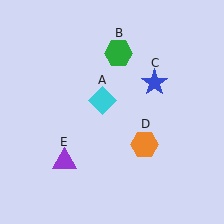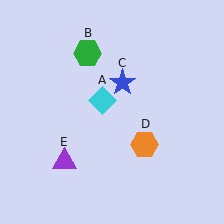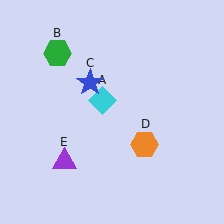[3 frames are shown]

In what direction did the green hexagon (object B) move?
The green hexagon (object B) moved left.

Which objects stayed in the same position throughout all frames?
Cyan diamond (object A) and orange hexagon (object D) and purple triangle (object E) remained stationary.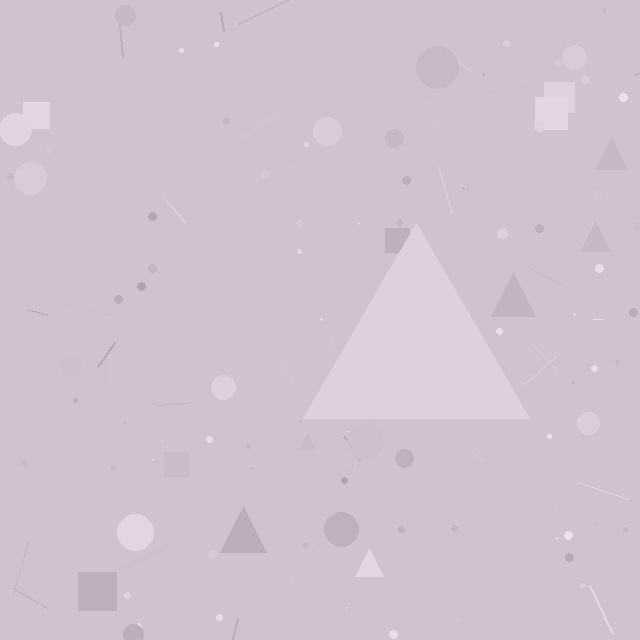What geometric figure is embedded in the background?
A triangle is embedded in the background.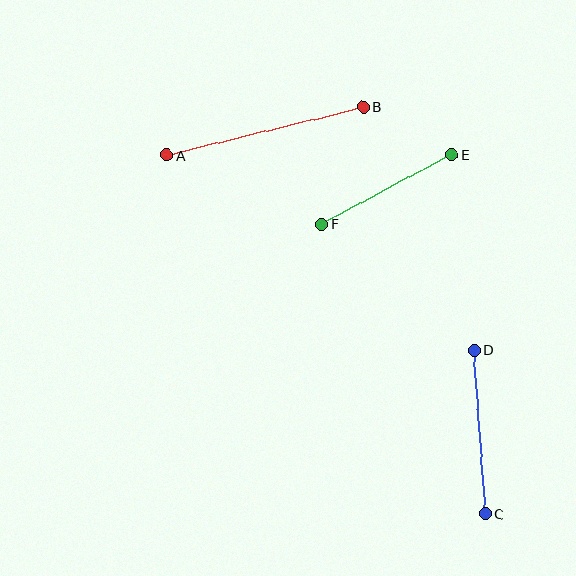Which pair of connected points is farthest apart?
Points A and B are farthest apart.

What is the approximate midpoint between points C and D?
The midpoint is at approximately (480, 432) pixels.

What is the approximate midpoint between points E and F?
The midpoint is at approximately (387, 189) pixels.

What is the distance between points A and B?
The distance is approximately 203 pixels.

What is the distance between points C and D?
The distance is approximately 164 pixels.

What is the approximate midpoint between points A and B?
The midpoint is at approximately (265, 131) pixels.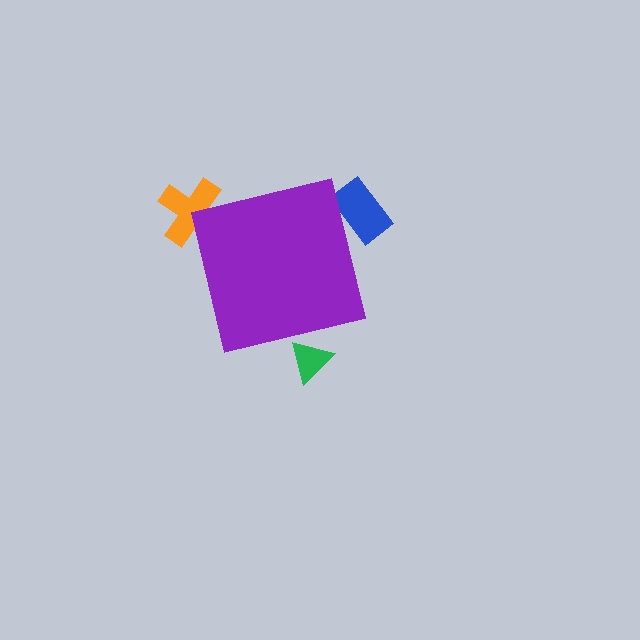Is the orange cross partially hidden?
Yes, the orange cross is partially hidden behind the purple square.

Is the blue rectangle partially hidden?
Yes, the blue rectangle is partially hidden behind the purple square.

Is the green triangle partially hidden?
Yes, the green triangle is partially hidden behind the purple square.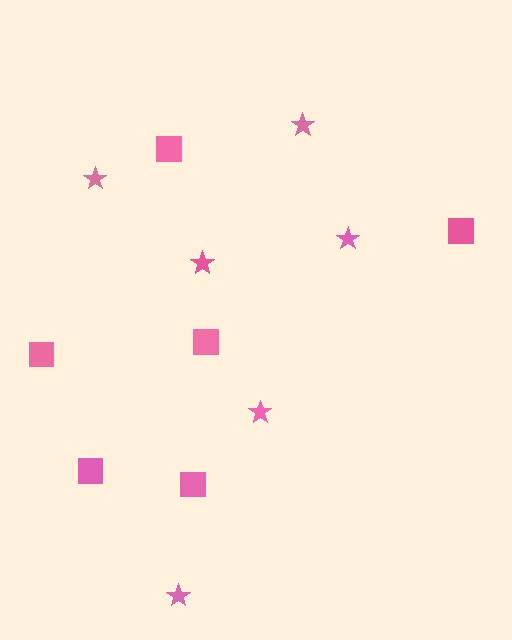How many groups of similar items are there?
There are 2 groups: one group of stars (6) and one group of squares (6).